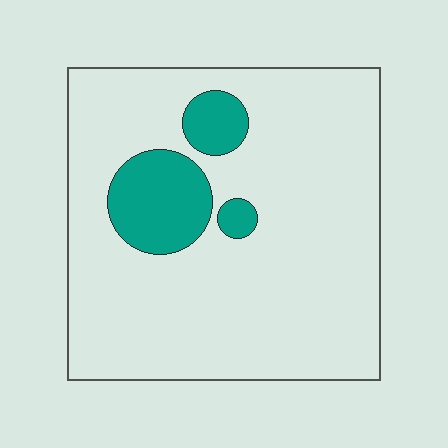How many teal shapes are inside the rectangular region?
3.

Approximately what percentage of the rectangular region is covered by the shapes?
Approximately 15%.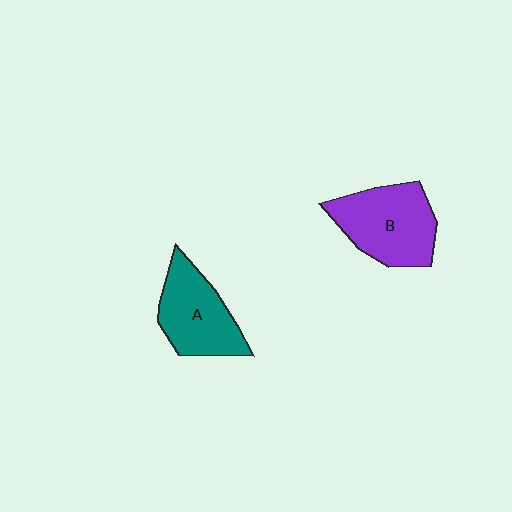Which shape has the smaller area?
Shape A (teal).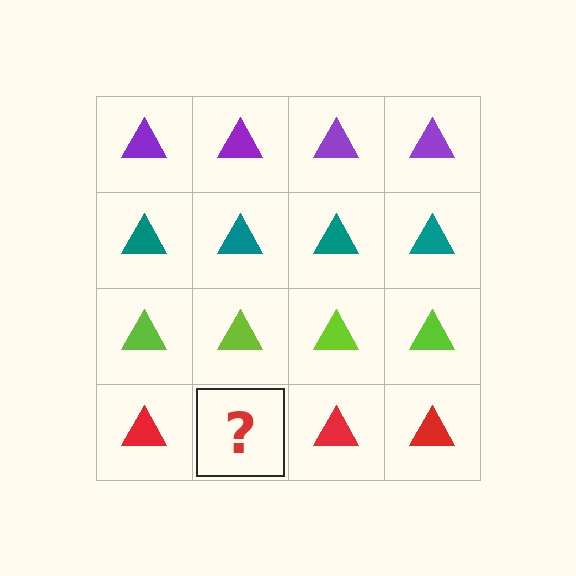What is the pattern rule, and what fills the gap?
The rule is that each row has a consistent color. The gap should be filled with a red triangle.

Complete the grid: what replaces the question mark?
The question mark should be replaced with a red triangle.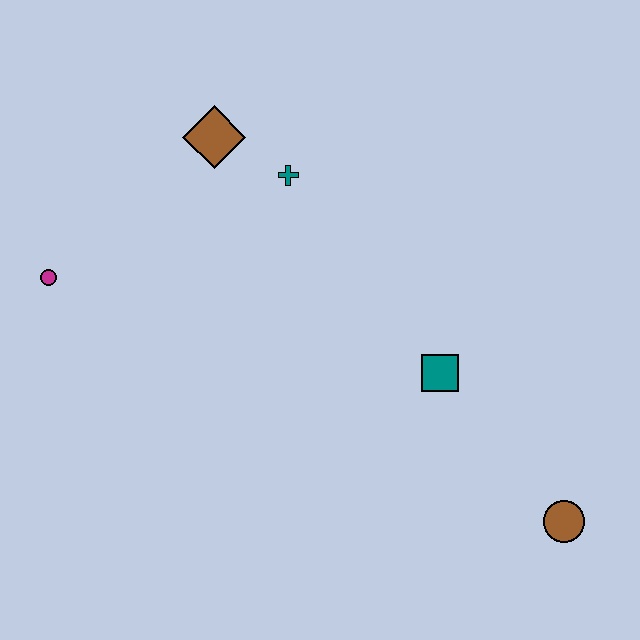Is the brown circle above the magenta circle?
No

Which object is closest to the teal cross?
The brown diamond is closest to the teal cross.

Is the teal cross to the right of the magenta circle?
Yes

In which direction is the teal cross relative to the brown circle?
The teal cross is above the brown circle.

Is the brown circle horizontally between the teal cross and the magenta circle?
No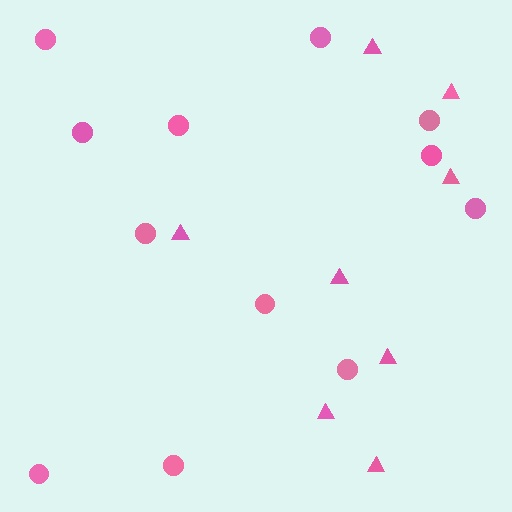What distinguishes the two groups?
There are 2 groups: one group of triangles (8) and one group of circles (12).